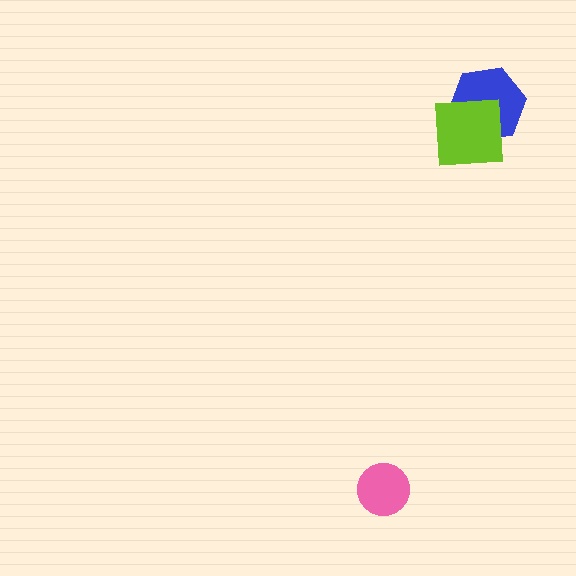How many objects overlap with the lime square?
1 object overlaps with the lime square.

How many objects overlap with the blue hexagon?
1 object overlaps with the blue hexagon.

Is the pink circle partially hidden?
No, no other shape covers it.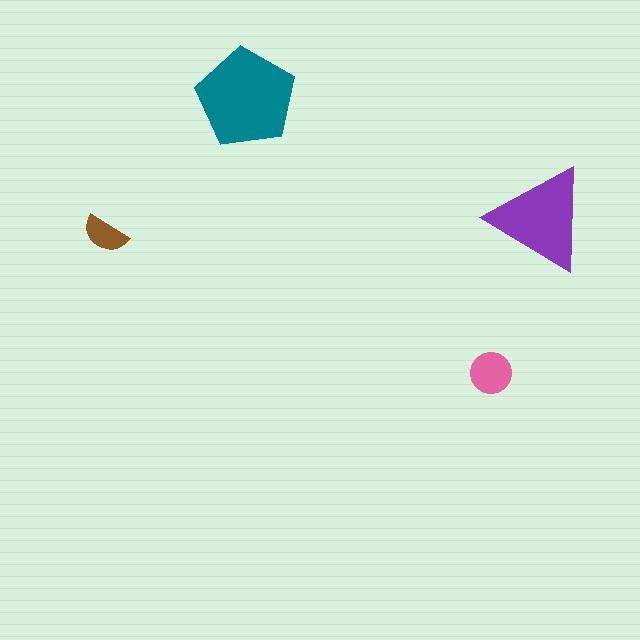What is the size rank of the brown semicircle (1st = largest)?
4th.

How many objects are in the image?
There are 4 objects in the image.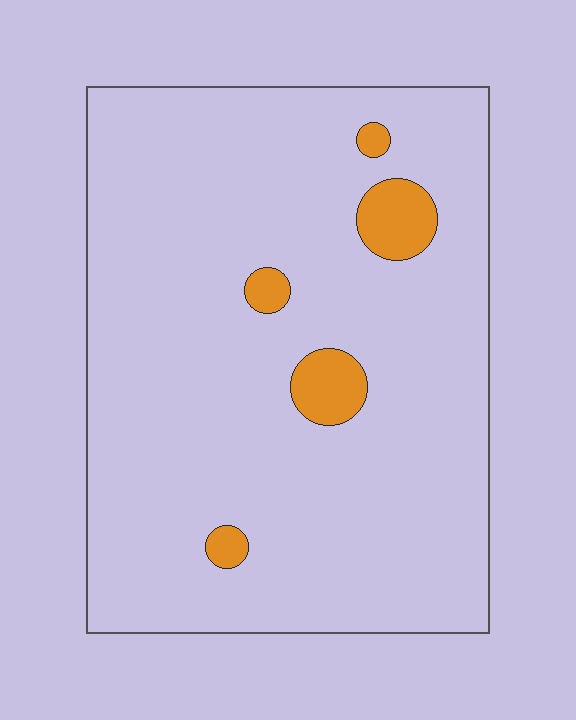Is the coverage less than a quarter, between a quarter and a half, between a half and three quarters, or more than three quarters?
Less than a quarter.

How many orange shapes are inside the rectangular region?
5.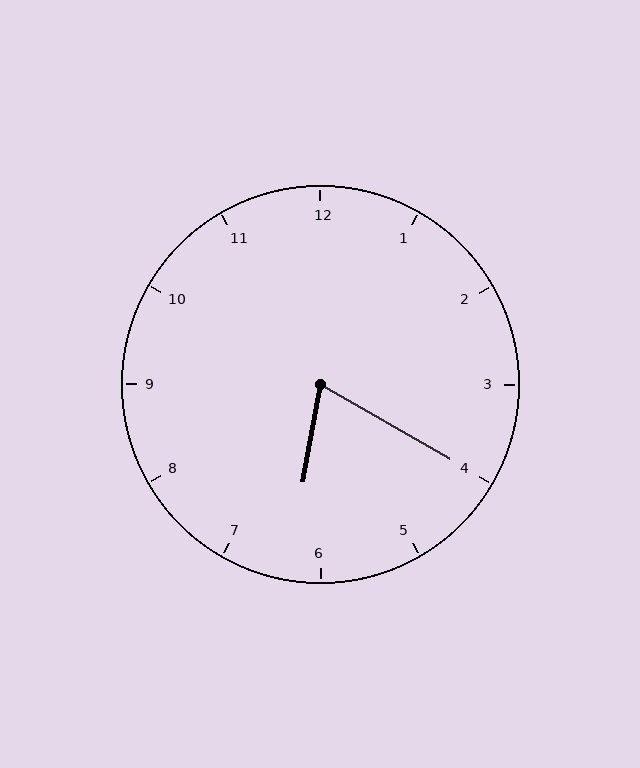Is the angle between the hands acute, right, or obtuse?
It is acute.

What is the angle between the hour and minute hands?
Approximately 70 degrees.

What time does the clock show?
6:20.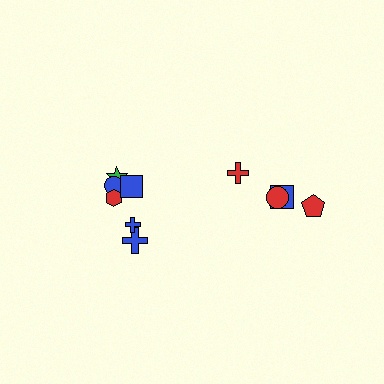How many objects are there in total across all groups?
There are 10 objects.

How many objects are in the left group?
There are 6 objects.